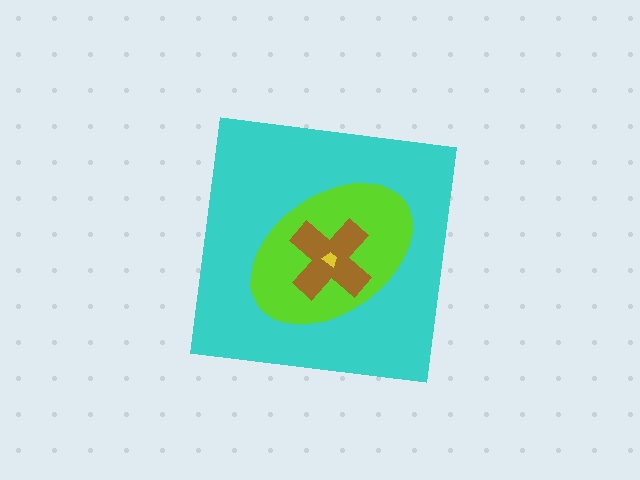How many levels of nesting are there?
4.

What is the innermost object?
The yellow trapezoid.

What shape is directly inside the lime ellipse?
The brown cross.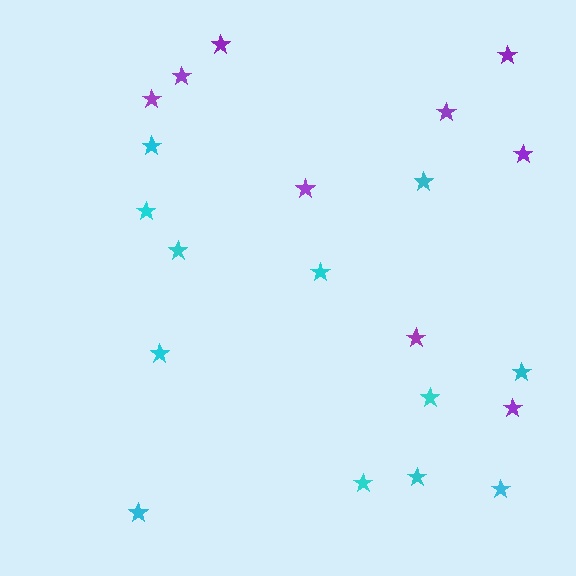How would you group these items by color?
There are 2 groups: one group of purple stars (9) and one group of cyan stars (12).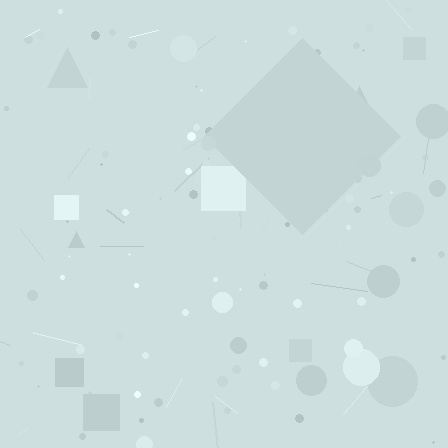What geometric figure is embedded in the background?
A diamond is embedded in the background.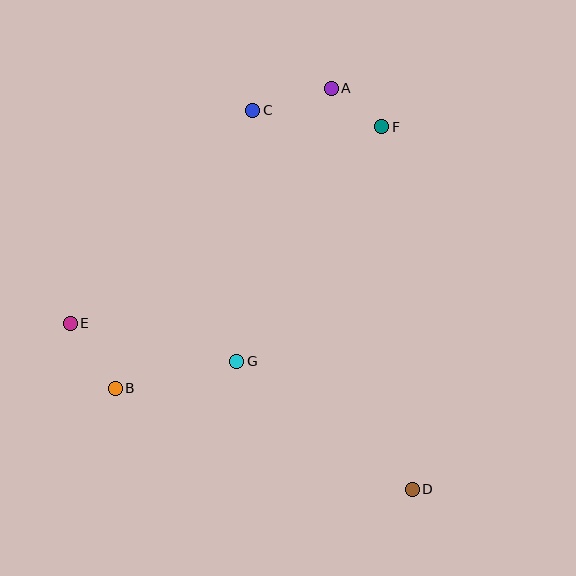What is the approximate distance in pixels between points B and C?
The distance between B and C is approximately 310 pixels.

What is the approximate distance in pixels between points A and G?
The distance between A and G is approximately 289 pixels.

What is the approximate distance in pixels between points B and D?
The distance between B and D is approximately 314 pixels.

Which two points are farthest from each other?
Points C and D are farthest from each other.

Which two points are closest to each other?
Points A and F are closest to each other.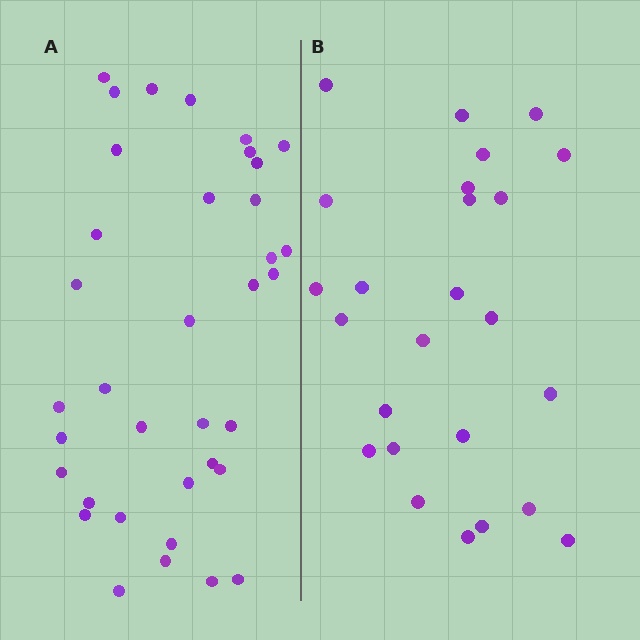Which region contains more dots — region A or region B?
Region A (the left region) has more dots.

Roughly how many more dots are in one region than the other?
Region A has roughly 12 or so more dots than region B.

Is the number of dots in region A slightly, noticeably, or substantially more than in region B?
Region A has noticeably more, but not dramatically so. The ratio is roughly 1.4 to 1.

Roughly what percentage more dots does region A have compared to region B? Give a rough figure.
About 45% more.